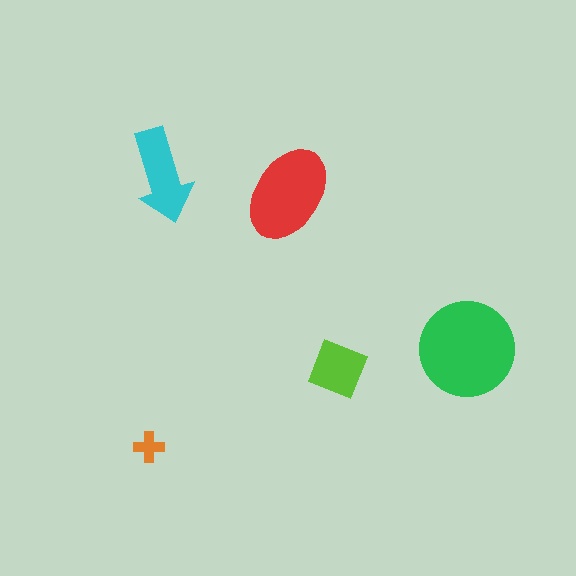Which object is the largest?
The green circle.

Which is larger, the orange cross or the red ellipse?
The red ellipse.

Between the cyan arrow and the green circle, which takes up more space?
The green circle.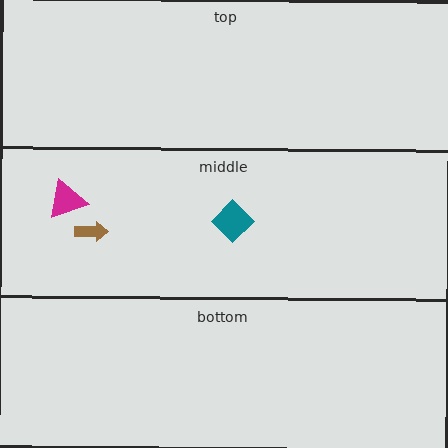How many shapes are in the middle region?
3.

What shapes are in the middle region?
The magenta triangle, the teal diamond, the brown arrow.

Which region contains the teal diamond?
The middle region.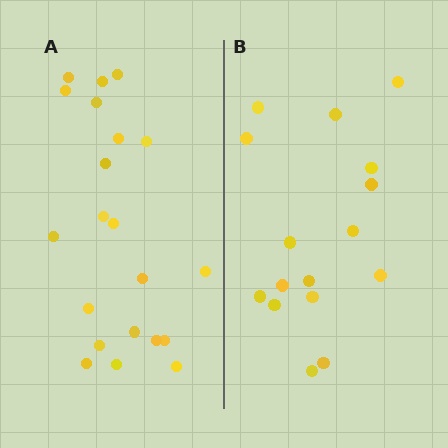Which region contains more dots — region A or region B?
Region A (the left region) has more dots.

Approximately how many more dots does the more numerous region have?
Region A has about 5 more dots than region B.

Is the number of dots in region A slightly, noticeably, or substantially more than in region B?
Region A has noticeably more, but not dramatically so. The ratio is roughly 1.3 to 1.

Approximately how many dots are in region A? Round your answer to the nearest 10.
About 20 dots. (The exact count is 21, which rounds to 20.)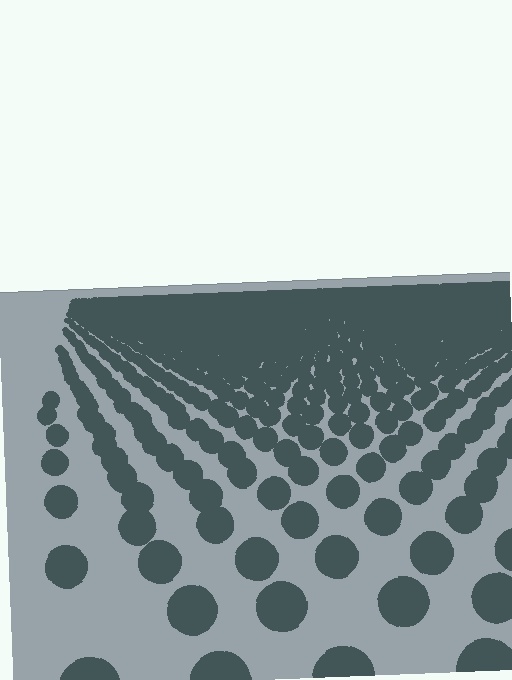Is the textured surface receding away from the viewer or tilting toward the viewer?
The surface is receding away from the viewer. Texture elements get smaller and denser toward the top.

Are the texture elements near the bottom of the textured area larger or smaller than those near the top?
Larger. Near the bottom, elements are closer to the viewer and appear at a bigger on-screen size.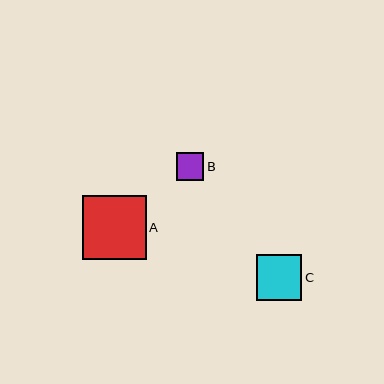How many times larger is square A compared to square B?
Square A is approximately 2.3 times the size of square B.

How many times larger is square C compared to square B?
Square C is approximately 1.7 times the size of square B.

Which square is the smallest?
Square B is the smallest with a size of approximately 28 pixels.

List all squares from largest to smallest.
From largest to smallest: A, C, B.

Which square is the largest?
Square A is the largest with a size of approximately 64 pixels.